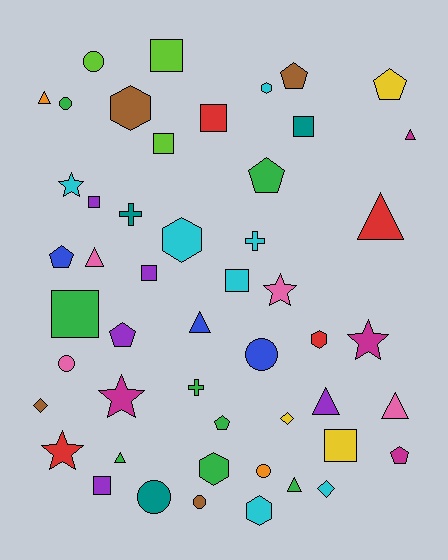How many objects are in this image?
There are 50 objects.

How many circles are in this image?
There are 7 circles.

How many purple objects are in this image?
There are 5 purple objects.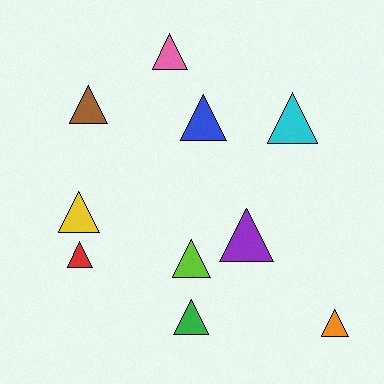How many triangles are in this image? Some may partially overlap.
There are 10 triangles.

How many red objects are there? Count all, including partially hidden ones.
There is 1 red object.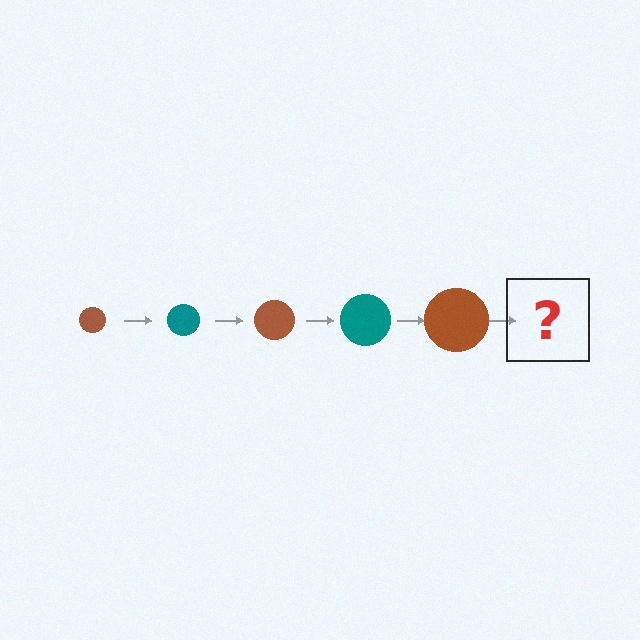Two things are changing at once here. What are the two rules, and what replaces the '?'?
The two rules are that the circle grows larger each step and the color cycles through brown and teal. The '?' should be a teal circle, larger than the previous one.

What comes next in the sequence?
The next element should be a teal circle, larger than the previous one.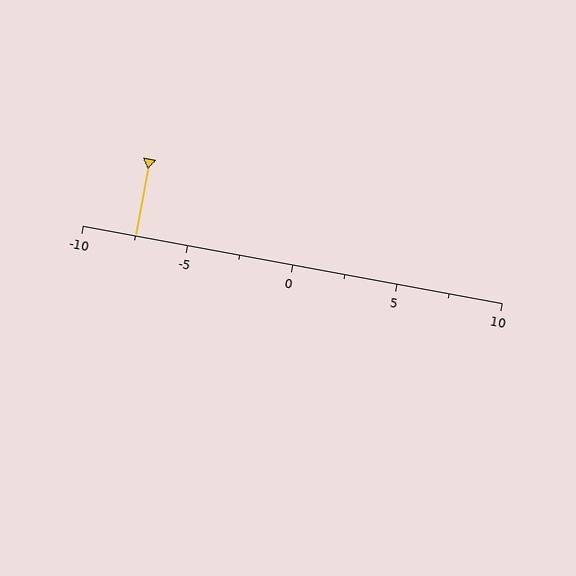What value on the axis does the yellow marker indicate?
The marker indicates approximately -7.5.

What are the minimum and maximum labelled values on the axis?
The axis runs from -10 to 10.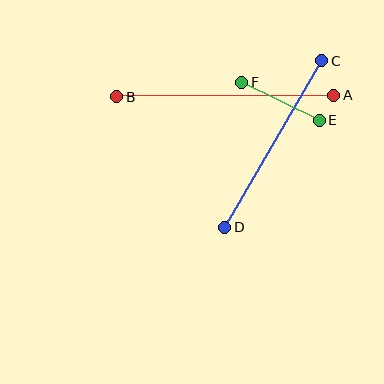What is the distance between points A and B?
The distance is approximately 217 pixels.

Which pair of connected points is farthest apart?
Points A and B are farthest apart.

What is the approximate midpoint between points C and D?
The midpoint is at approximately (273, 144) pixels.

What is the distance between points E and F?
The distance is approximately 86 pixels.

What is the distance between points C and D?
The distance is approximately 192 pixels.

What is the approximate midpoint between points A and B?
The midpoint is at approximately (225, 96) pixels.